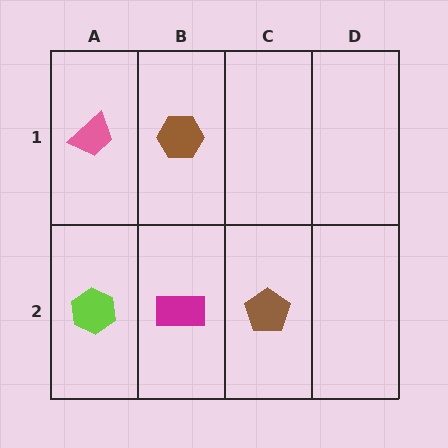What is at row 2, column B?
A magenta rectangle.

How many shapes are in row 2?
3 shapes.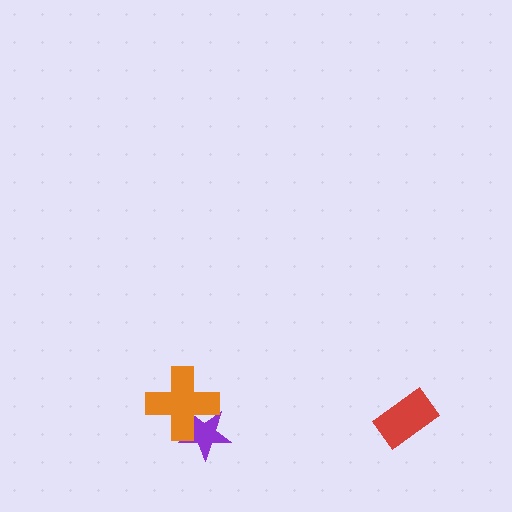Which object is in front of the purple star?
The orange cross is in front of the purple star.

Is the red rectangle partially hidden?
No, no other shape covers it.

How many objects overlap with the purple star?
1 object overlaps with the purple star.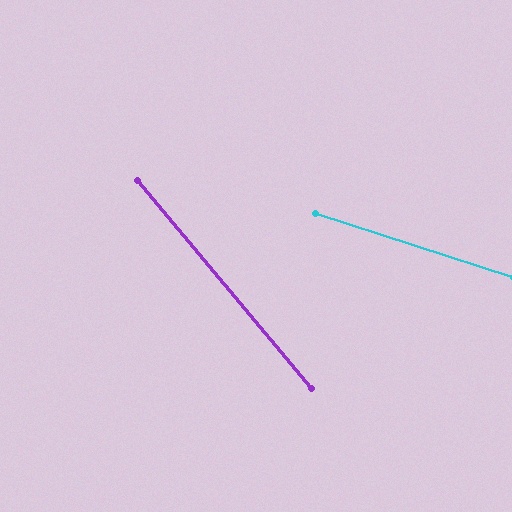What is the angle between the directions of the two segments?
Approximately 32 degrees.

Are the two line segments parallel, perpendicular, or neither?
Neither parallel nor perpendicular — they differ by about 32°.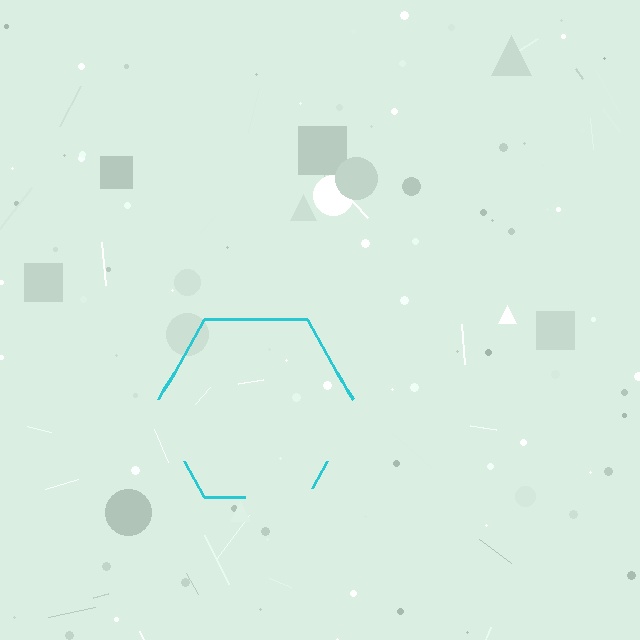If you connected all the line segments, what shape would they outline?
They would outline a hexagon.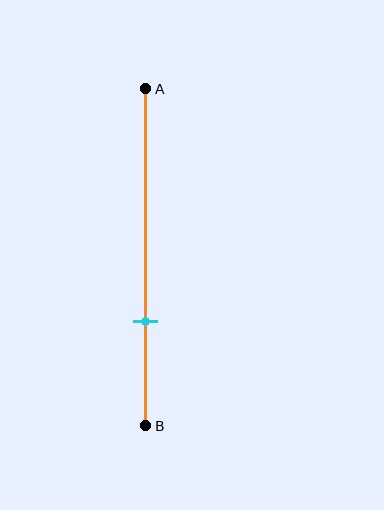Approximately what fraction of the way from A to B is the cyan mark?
The cyan mark is approximately 70% of the way from A to B.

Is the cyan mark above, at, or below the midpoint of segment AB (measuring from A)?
The cyan mark is below the midpoint of segment AB.